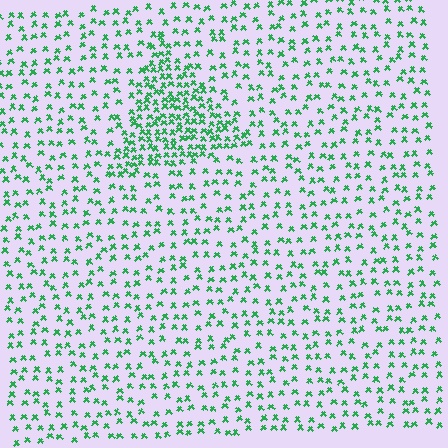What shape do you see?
I see a triangle.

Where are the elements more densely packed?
The elements are more densely packed inside the triangle boundary.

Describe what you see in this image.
The image contains small green elements arranged at two different densities. A triangle-shaped region is visible where the elements are more densely packed than the surrounding area.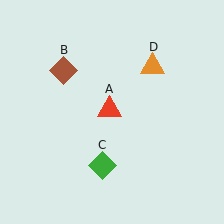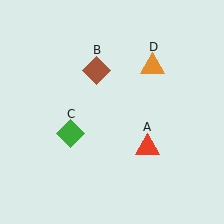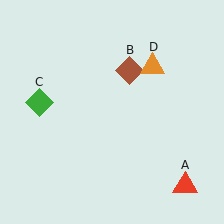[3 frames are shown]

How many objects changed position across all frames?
3 objects changed position: red triangle (object A), brown diamond (object B), green diamond (object C).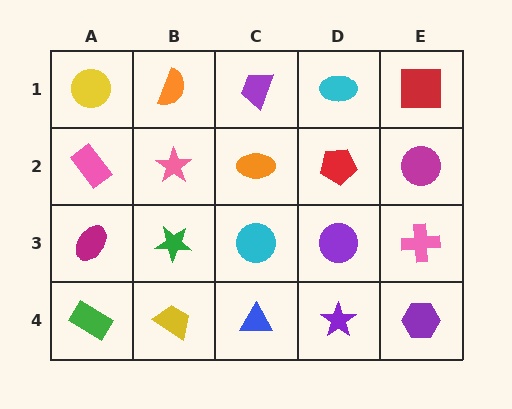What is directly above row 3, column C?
An orange ellipse.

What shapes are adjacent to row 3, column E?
A magenta circle (row 2, column E), a purple hexagon (row 4, column E), a purple circle (row 3, column D).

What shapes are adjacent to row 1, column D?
A red pentagon (row 2, column D), a purple trapezoid (row 1, column C), a red square (row 1, column E).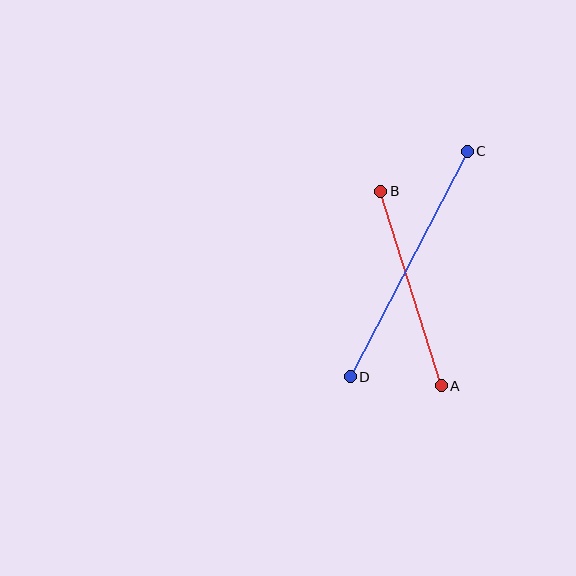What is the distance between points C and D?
The distance is approximately 254 pixels.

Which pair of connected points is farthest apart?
Points C and D are farthest apart.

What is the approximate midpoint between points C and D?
The midpoint is at approximately (409, 264) pixels.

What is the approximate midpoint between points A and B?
The midpoint is at approximately (411, 288) pixels.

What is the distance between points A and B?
The distance is approximately 203 pixels.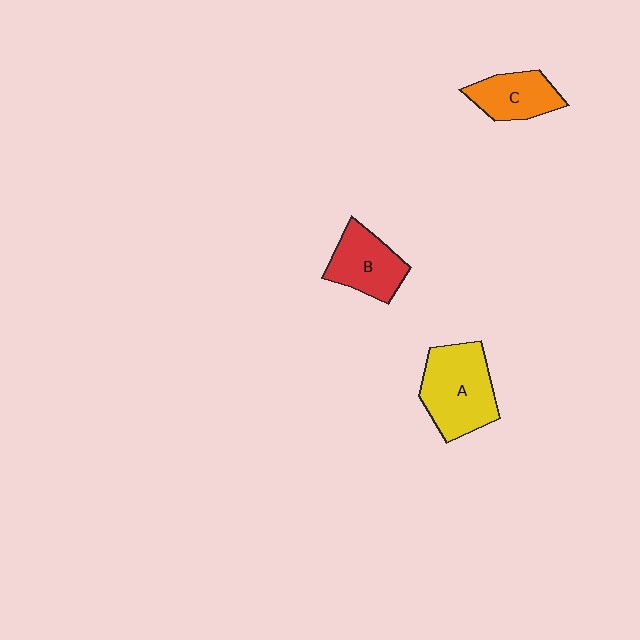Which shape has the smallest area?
Shape C (orange).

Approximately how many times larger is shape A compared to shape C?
Approximately 1.6 times.